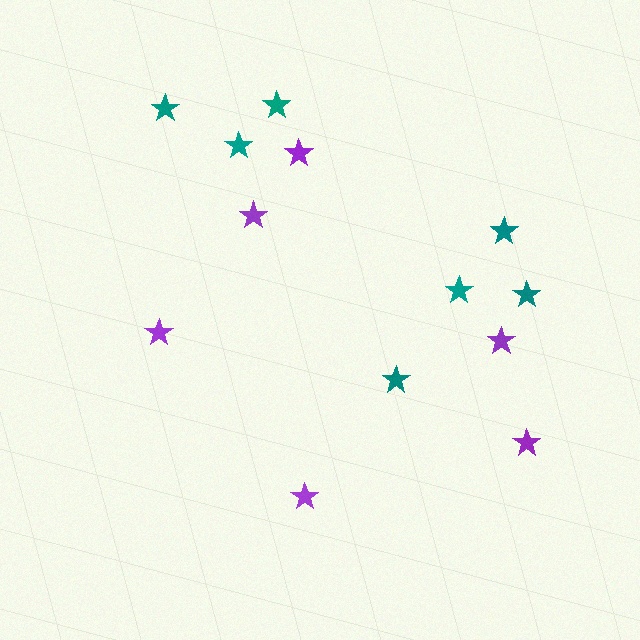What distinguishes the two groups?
There are 2 groups: one group of purple stars (6) and one group of teal stars (7).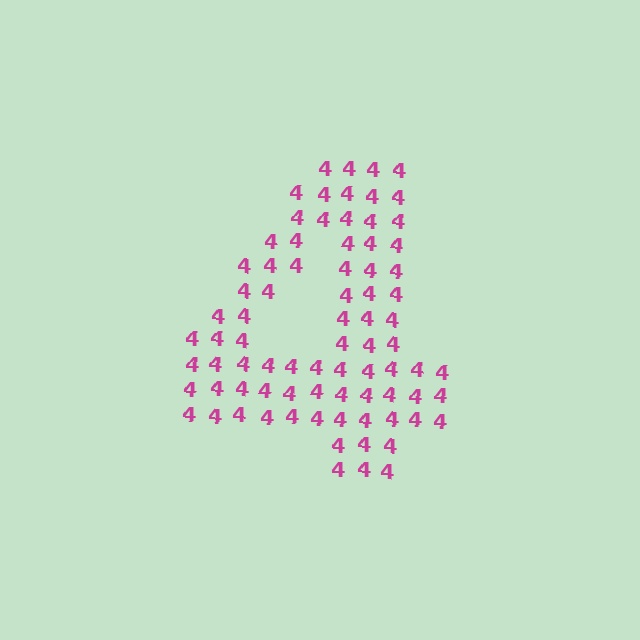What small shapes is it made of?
It is made of small digit 4's.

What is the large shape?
The large shape is the digit 4.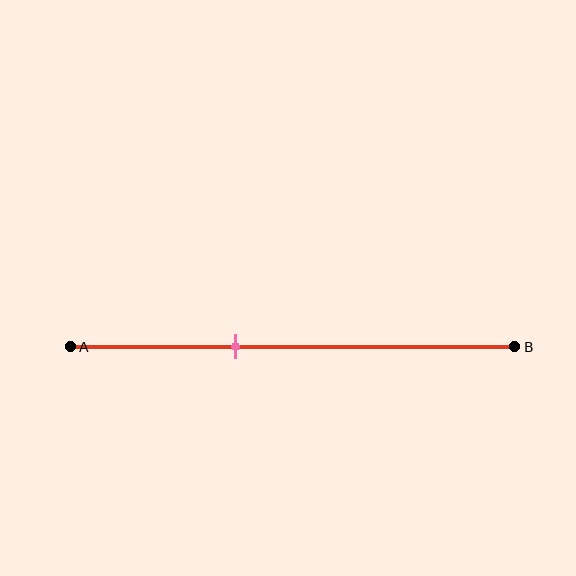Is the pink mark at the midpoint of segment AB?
No, the mark is at about 35% from A, not at the 50% midpoint.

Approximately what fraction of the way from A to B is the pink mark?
The pink mark is approximately 35% of the way from A to B.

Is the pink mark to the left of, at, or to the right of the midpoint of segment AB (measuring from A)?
The pink mark is to the left of the midpoint of segment AB.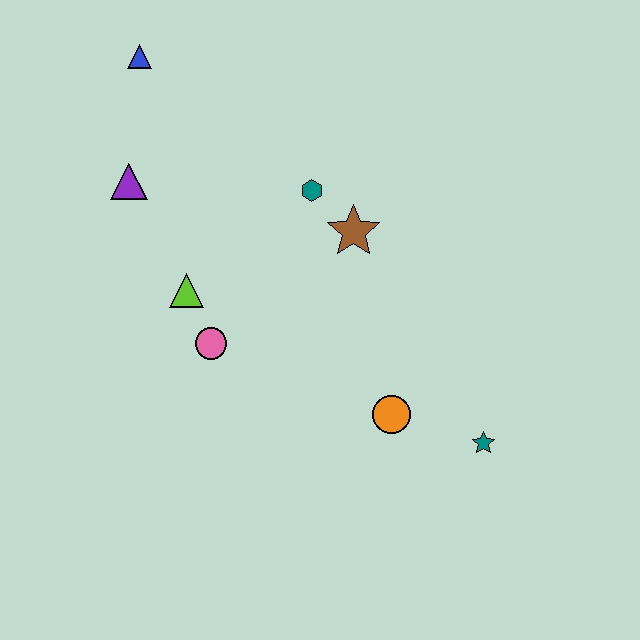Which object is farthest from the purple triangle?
The teal star is farthest from the purple triangle.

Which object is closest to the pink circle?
The lime triangle is closest to the pink circle.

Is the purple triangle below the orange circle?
No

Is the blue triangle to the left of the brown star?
Yes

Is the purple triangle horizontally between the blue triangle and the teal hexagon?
No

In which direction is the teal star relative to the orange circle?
The teal star is to the right of the orange circle.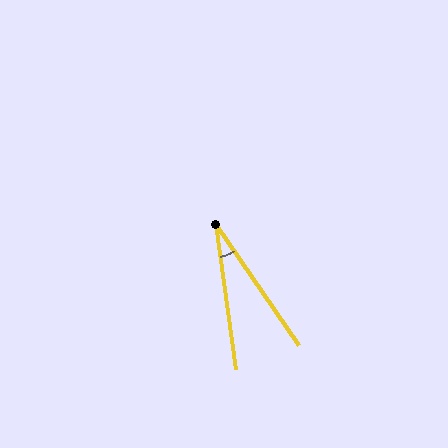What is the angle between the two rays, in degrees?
Approximately 27 degrees.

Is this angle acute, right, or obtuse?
It is acute.